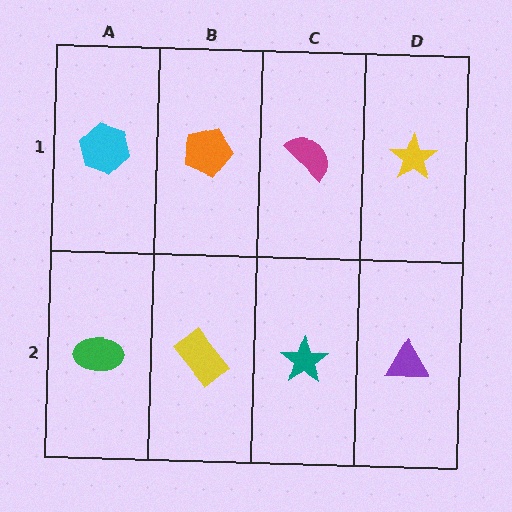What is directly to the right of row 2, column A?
A yellow rectangle.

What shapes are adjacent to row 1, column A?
A green ellipse (row 2, column A), an orange pentagon (row 1, column B).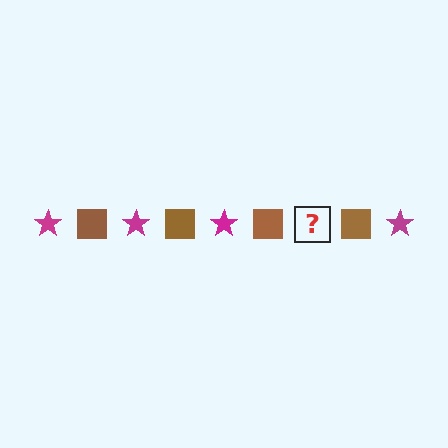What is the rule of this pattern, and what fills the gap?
The rule is that the pattern alternates between magenta star and brown square. The gap should be filled with a magenta star.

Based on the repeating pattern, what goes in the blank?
The blank should be a magenta star.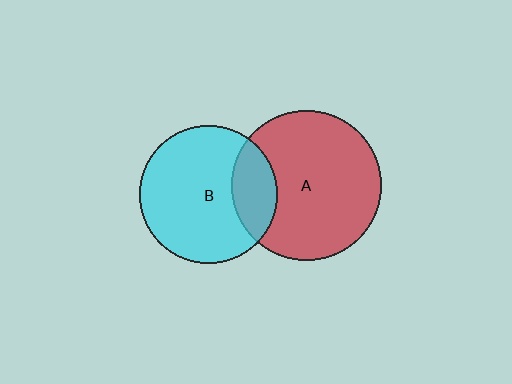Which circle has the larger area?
Circle A (red).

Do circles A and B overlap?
Yes.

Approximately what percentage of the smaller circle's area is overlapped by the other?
Approximately 25%.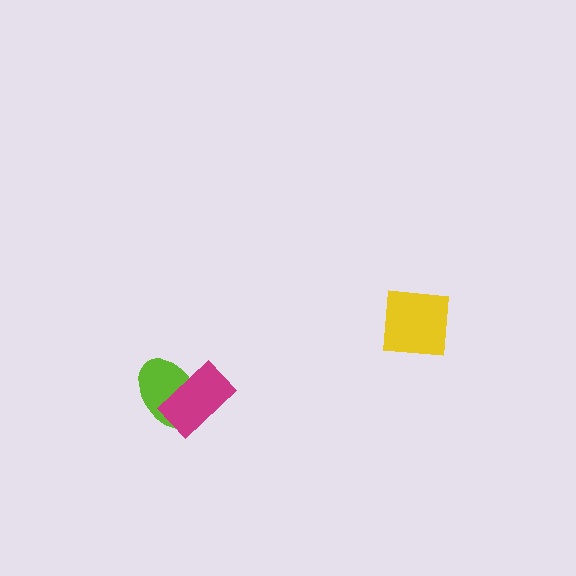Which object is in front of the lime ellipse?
The magenta rectangle is in front of the lime ellipse.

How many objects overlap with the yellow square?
0 objects overlap with the yellow square.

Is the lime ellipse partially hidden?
Yes, it is partially covered by another shape.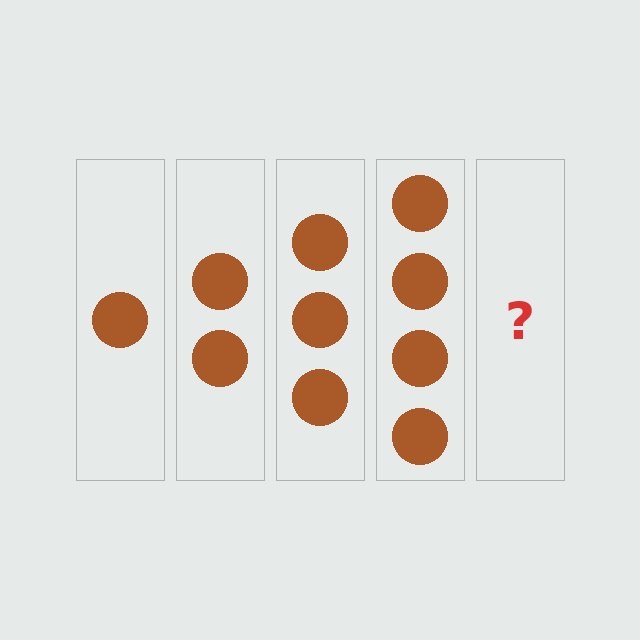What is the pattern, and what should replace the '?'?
The pattern is that each step adds one more circle. The '?' should be 5 circles.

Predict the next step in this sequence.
The next step is 5 circles.